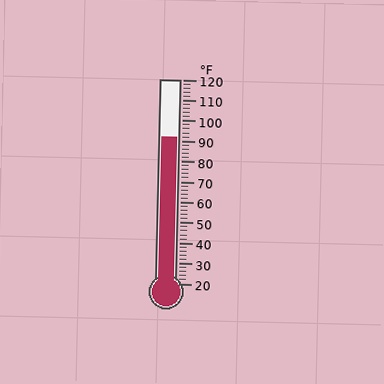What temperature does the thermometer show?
The thermometer shows approximately 92°F.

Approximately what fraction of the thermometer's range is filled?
The thermometer is filled to approximately 70% of its range.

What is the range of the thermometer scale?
The thermometer scale ranges from 20°F to 120°F.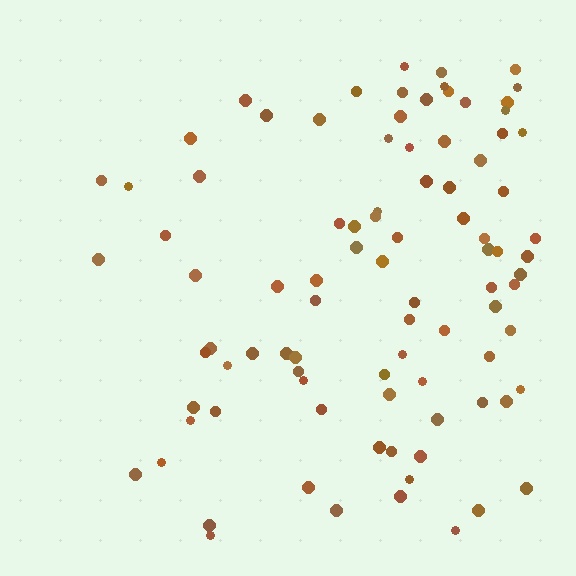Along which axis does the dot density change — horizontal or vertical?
Horizontal.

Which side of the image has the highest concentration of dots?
The right.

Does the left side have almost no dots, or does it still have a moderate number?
Still a moderate number, just noticeably fewer than the right.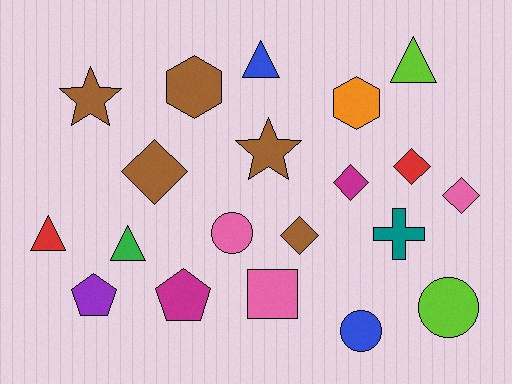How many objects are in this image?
There are 20 objects.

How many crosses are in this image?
There is 1 cross.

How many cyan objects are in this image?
There are no cyan objects.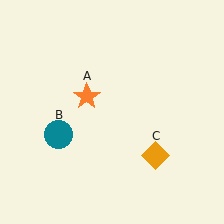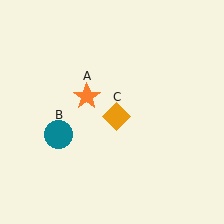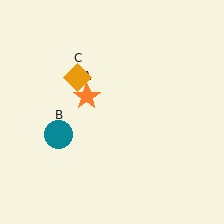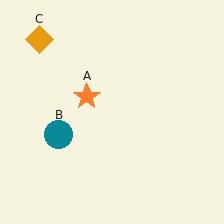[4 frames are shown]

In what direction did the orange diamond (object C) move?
The orange diamond (object C) moved up and to the left.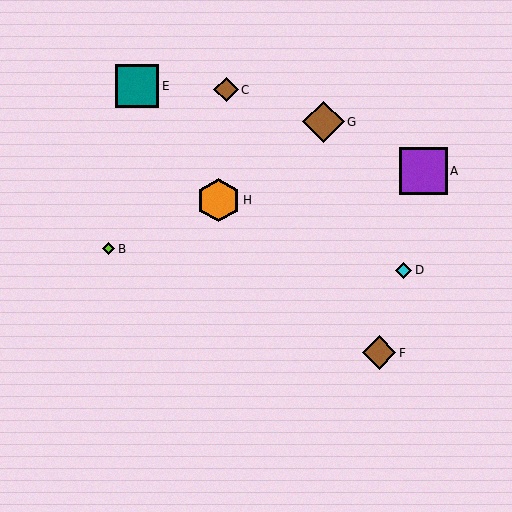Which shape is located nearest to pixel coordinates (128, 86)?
The teal square (labeled E) at (137, 86) is nearest to that location.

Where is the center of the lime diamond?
The center of the lime diamond is at (109, 249).